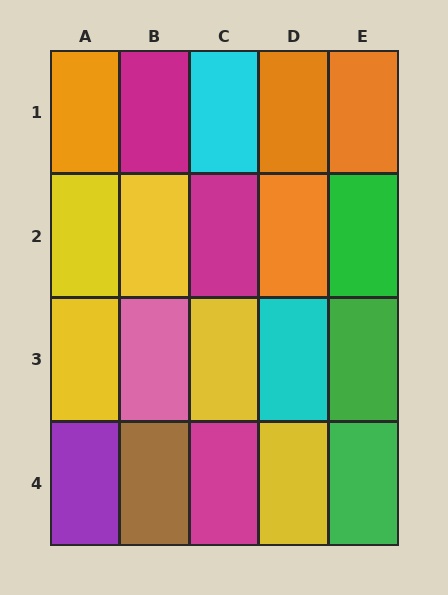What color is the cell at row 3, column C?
Yellow.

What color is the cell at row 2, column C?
Magenta.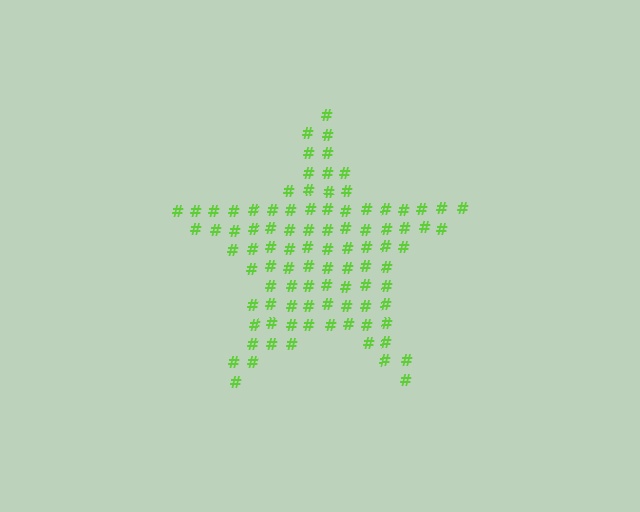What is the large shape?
The large shape is a star.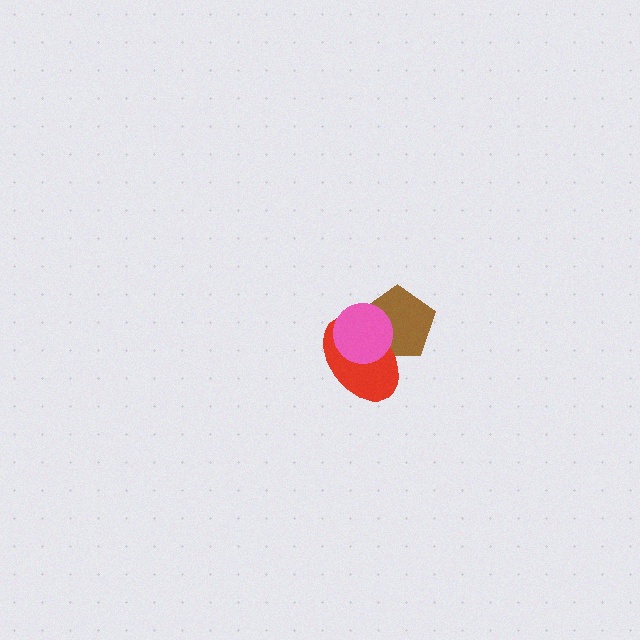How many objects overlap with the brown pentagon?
2 objects overlap with the brown pentagon.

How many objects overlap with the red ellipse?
2 objects overlap with the red ellipse.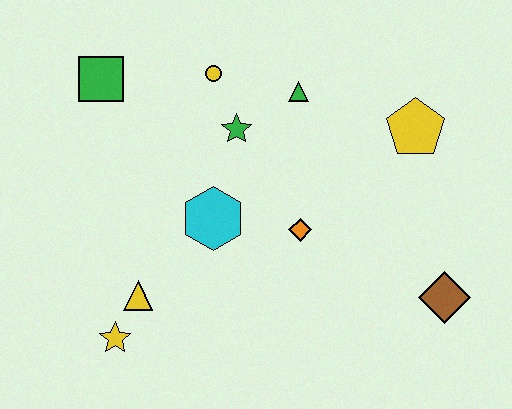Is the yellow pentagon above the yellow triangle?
Yes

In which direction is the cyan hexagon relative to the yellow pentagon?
The cyan hexagon is to the left of the yellow pentagon.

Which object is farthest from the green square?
The brown diamond is farthest from the green square.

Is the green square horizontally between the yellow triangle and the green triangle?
No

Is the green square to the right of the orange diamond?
No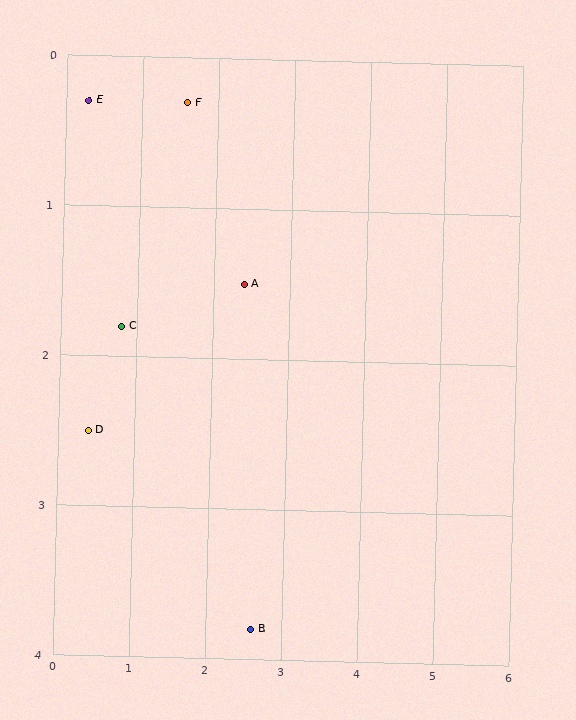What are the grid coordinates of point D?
Point D is at approximately (0.4, 2.5).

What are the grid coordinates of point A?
Point A is at approximately (2.4, 1.5).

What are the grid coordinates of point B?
Point B is at approximately (2.6, 3.8).